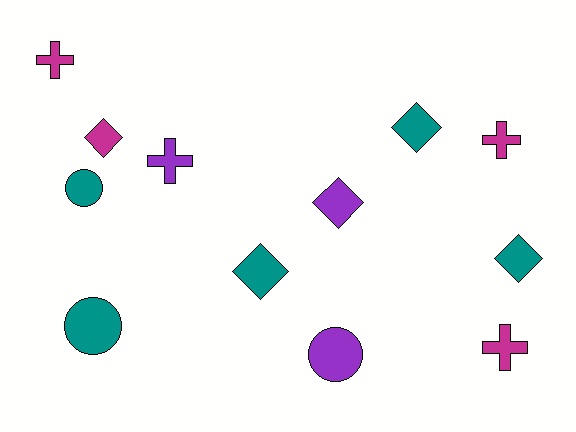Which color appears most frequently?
Teal, with 5 objects.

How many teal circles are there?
There are 2 teal circles.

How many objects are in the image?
There are 12 objects.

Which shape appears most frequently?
Diamond, with 5 objects.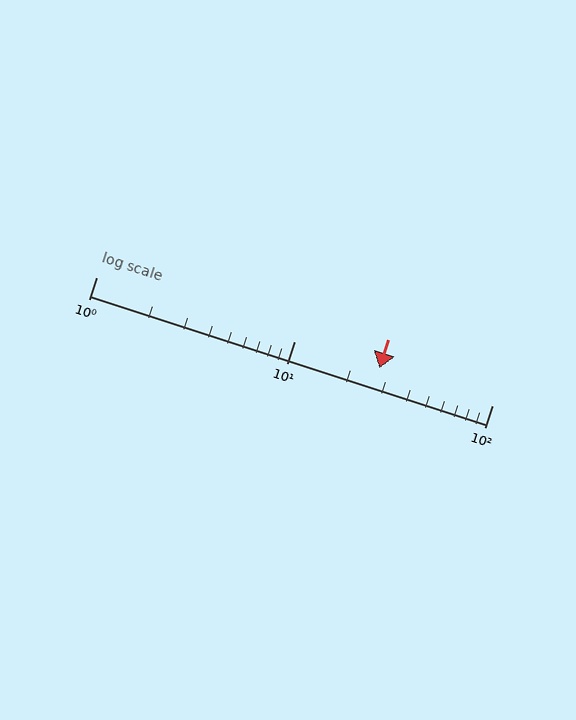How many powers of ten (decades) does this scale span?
The scale spans 2 decades, from 1 to 100.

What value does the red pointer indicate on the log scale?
The pointer indicates approximately 27.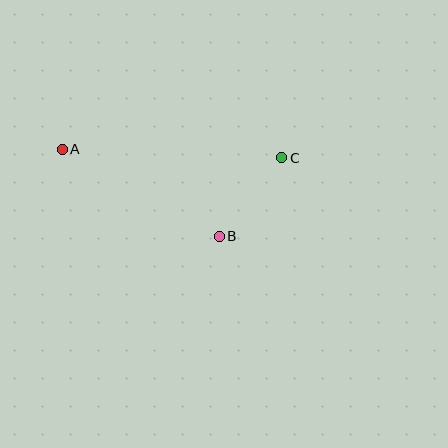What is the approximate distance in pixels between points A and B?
The distance between A and B is approximately 179 pixels.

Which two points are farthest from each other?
Points A and C are farthest from each other.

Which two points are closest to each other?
Points B and C are closest to each other.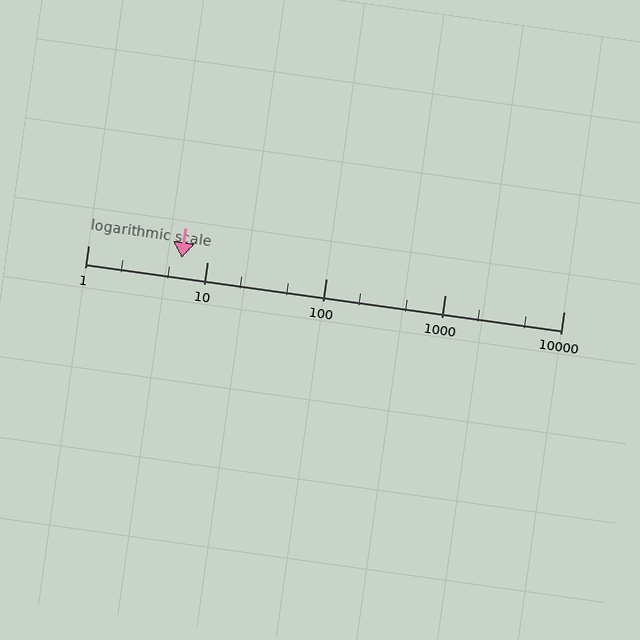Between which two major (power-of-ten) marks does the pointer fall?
The pointer is between 1 and 10.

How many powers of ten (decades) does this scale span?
The scale spans 4 decades, from 1 to 10000.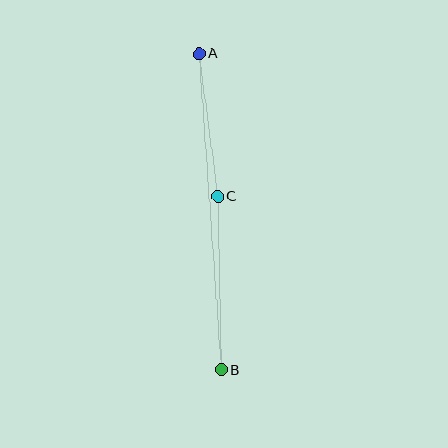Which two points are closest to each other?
Points A and C are closest to each other.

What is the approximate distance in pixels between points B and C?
The distance between B and C is approximately 174 pixels.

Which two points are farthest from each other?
Points A and B are farthest from each other.